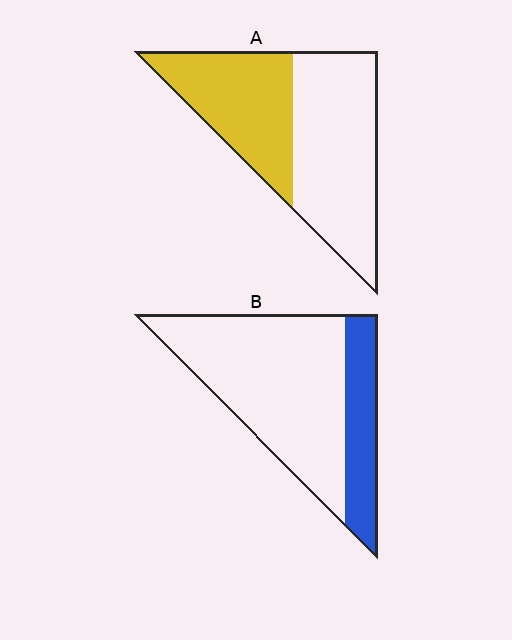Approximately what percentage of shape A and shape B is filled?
A is approximately 45% and B is approximately 25%.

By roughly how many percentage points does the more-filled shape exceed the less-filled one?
By roughly 15 percentage points (A over B).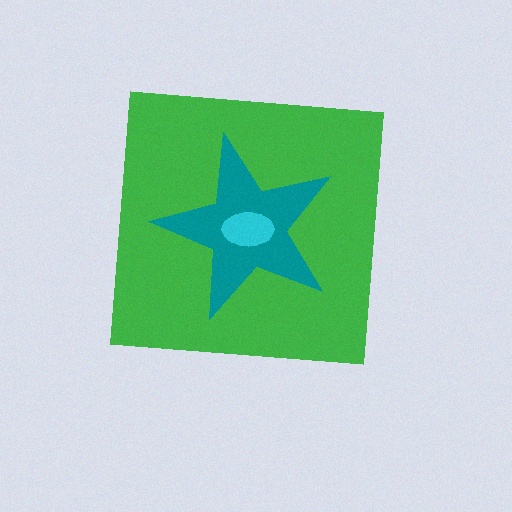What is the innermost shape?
The cyan ellipse.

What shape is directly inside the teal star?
The cyan ellipse.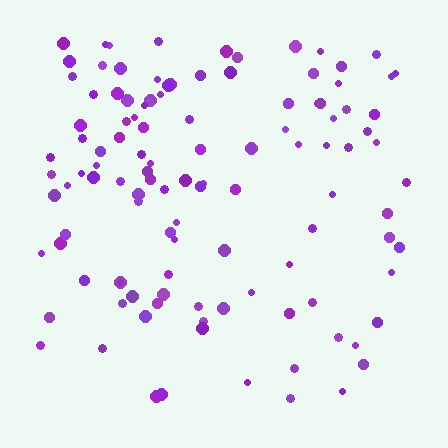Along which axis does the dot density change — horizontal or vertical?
Vertical.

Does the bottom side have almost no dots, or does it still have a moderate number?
Still a moderate number, just noticeably fewer than the top.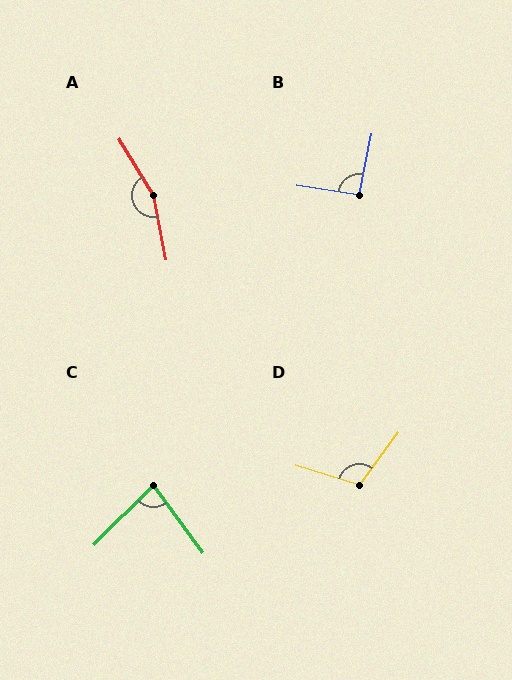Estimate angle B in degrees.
Approximately 93 degrees.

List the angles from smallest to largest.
C (81°), B (93°), D (109°), A (160°).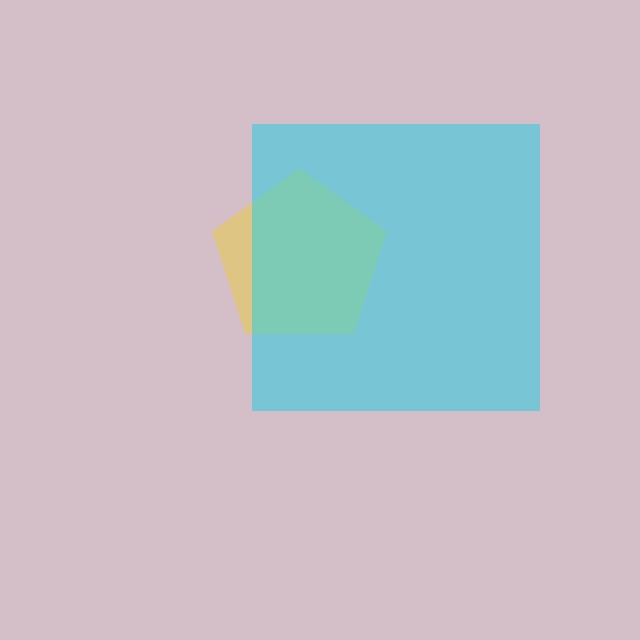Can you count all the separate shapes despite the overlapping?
Yes, there are 2 separate shapes.